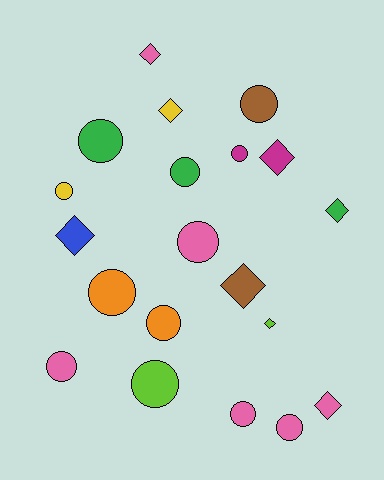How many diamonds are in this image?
There are 8 diamonds.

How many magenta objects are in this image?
There are 2 magenta objects.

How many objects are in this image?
There are 20 objects.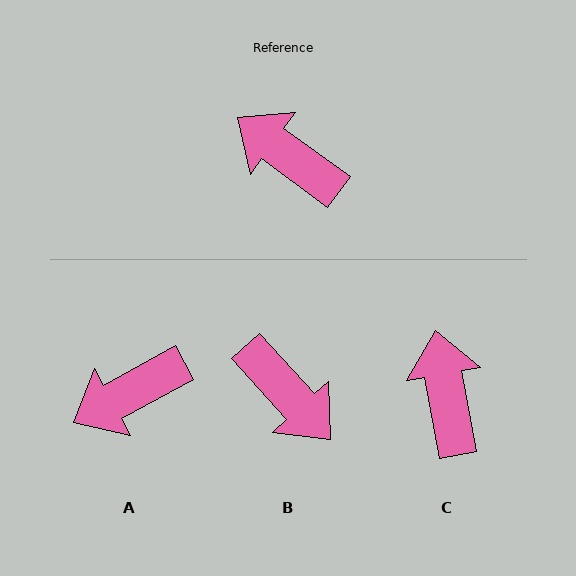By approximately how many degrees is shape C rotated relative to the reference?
Approximately 43 degrees clockwise.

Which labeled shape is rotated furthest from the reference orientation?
B, about 169 degrees away.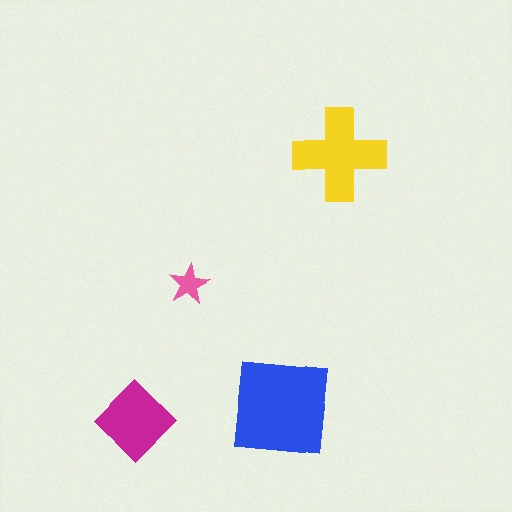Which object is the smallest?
The pink star.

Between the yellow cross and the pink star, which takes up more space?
The yellow cross.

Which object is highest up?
The yellow cross is topmost.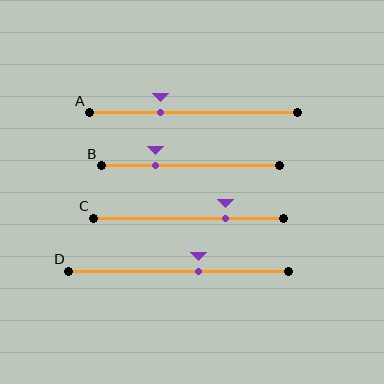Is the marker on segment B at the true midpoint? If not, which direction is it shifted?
No, the marker on segment B is shifted to the left by about 20% of the segment length.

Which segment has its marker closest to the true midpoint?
Segment D has its marker closest to the true midpoint.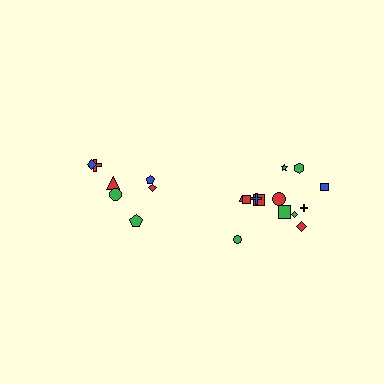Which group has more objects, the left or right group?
The right group.